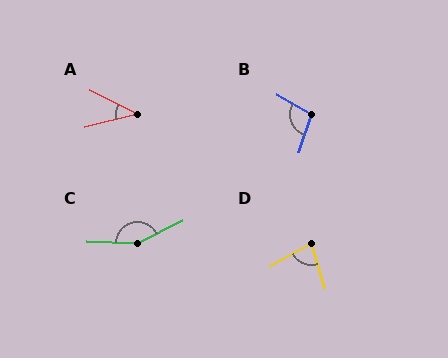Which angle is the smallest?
A, at approximately 42 degrees.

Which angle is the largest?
C, at approximately 151 degrees.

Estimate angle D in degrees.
Approximately 77 degrees.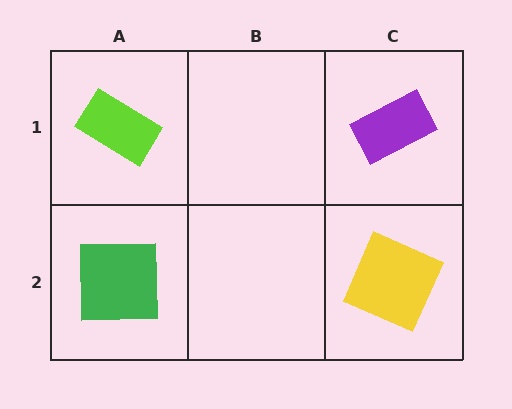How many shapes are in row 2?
2 shapes.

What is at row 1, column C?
A purple rectangle.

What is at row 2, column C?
A yellow square.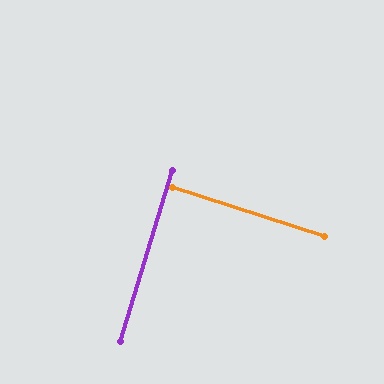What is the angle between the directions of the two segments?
Approximately 89 degrees.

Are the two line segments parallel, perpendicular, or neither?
Perpendicular — they meet at approximately 89°.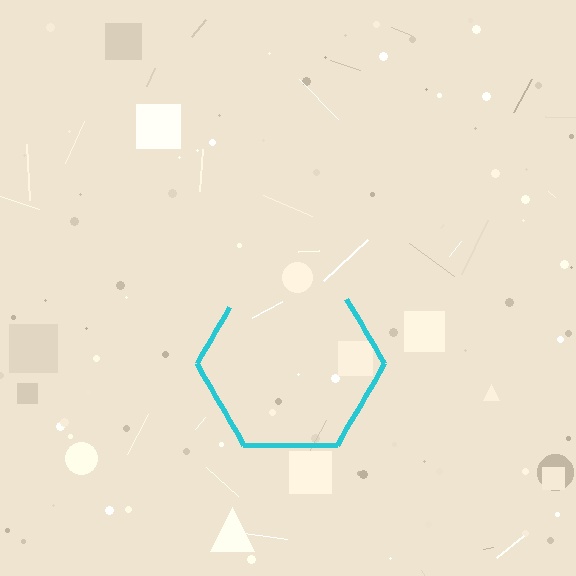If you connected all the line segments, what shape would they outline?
They would outline a hexagon.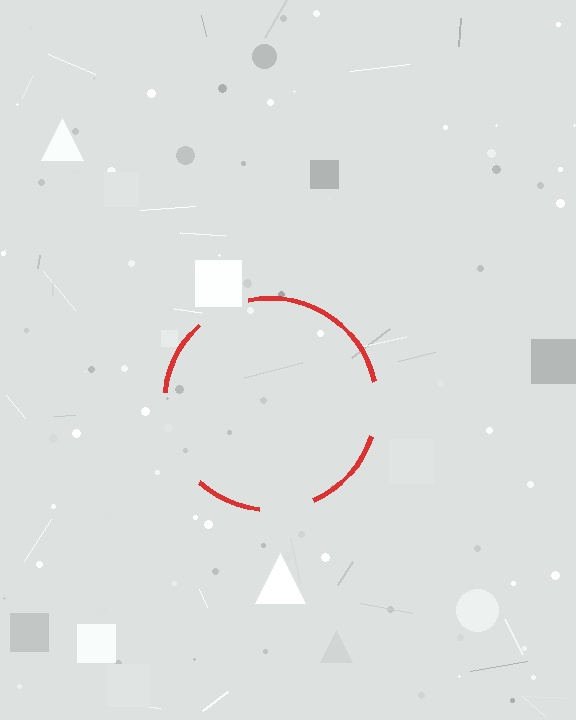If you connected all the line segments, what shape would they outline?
They would outline a circle.